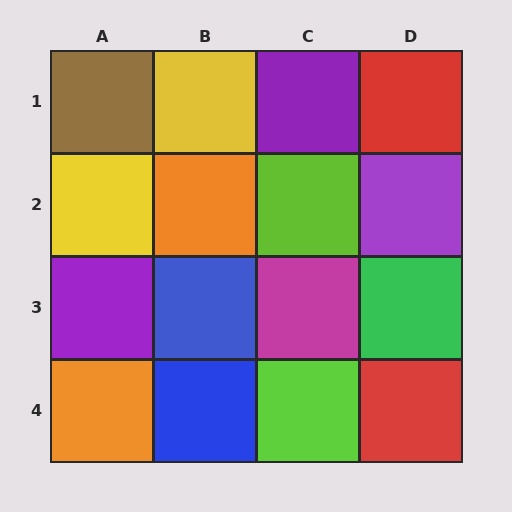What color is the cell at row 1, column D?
Red.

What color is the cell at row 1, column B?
Yellow.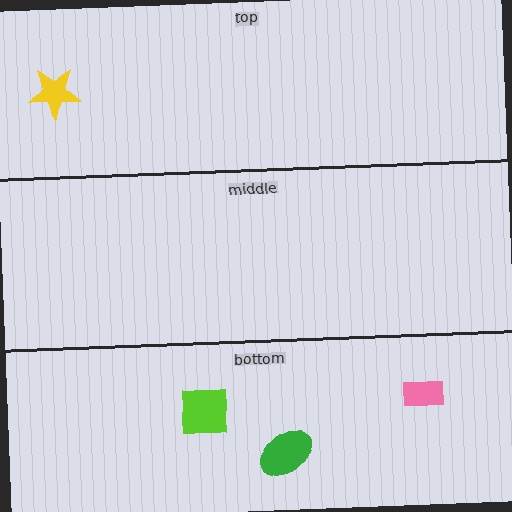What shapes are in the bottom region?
The pink rectangle, the green ellipse, the lime square.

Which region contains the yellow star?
The top region.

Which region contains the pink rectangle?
The bottom region.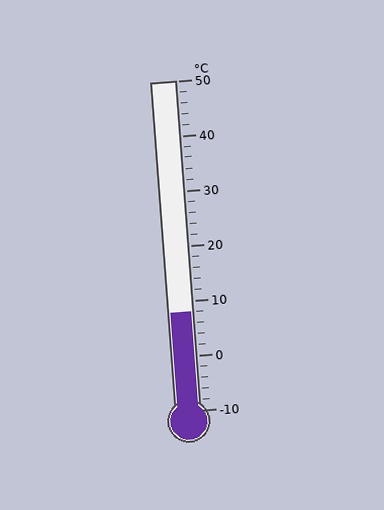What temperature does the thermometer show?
The thermometer shows approximately 8°C.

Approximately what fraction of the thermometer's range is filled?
The thermometer is filled to approximately 30% of its range.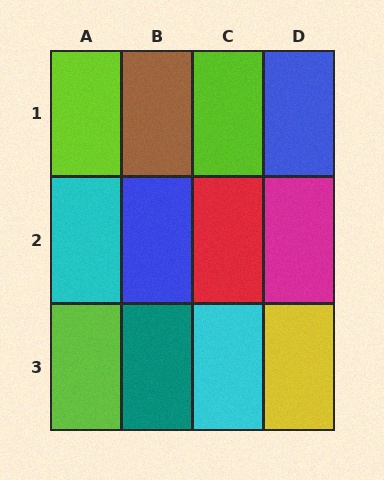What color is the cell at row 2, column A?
Cyan.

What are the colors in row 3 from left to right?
Lime, teal, cyan, yellow.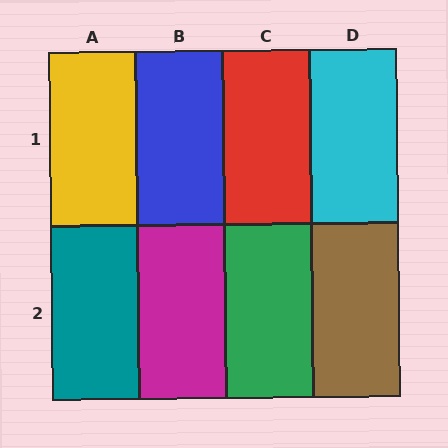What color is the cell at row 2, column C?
Green.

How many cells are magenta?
1 cell is magenta.